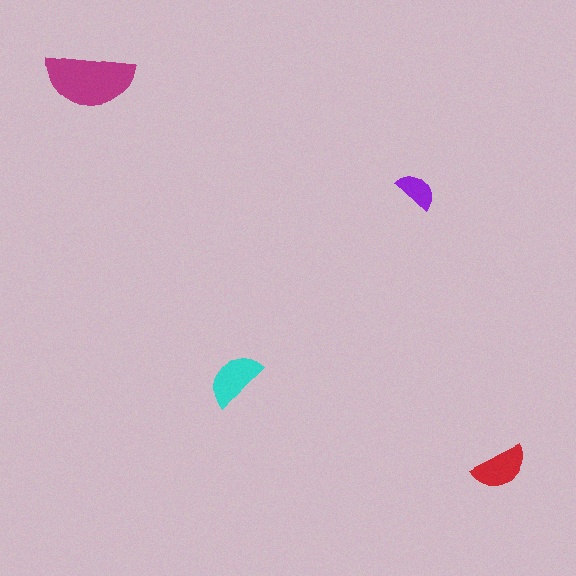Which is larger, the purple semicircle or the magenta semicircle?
The magenta one.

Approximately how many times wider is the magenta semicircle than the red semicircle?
About 1.5 times wider.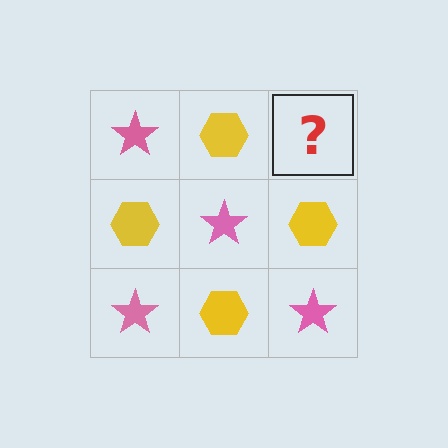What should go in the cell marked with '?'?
The missing cell should contain a pink star.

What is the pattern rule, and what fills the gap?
The rule is that it alternates pink star and yellow hexagon in a checkerboard pattern. The gap should be filled with a pink star.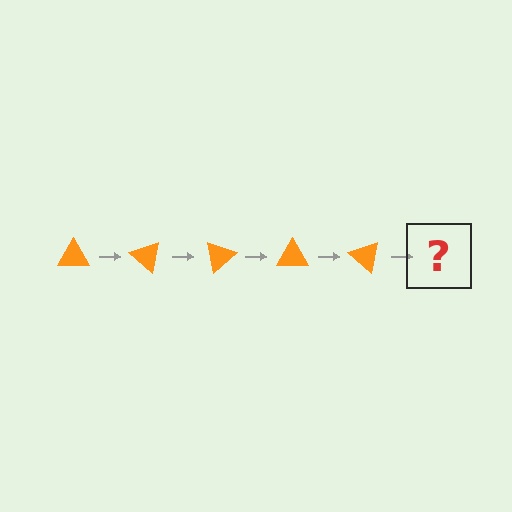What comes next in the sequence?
The next element should be an orange triangle rotated 200 degrees.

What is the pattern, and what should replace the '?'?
The pattern is that the triangle rotates 40 degrees each step. The '?' should be an orange triangle rotated 200 degrees.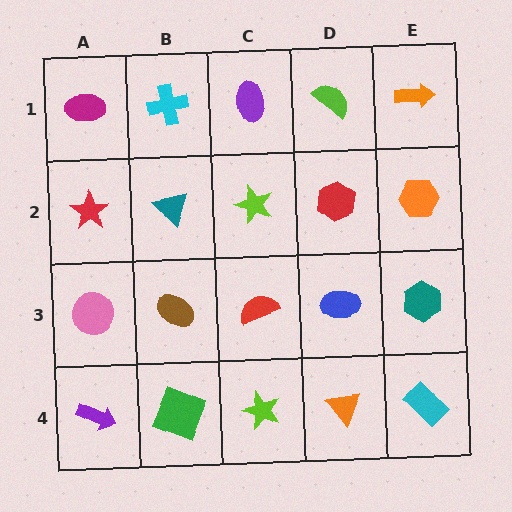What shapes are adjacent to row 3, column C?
A lime star (row 2, column C), a lime star (row 4, column C), a brown ellipse (row 3, column B), a blue ellipse (row 3, column D).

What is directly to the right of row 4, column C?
An orange triangle.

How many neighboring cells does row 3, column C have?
4.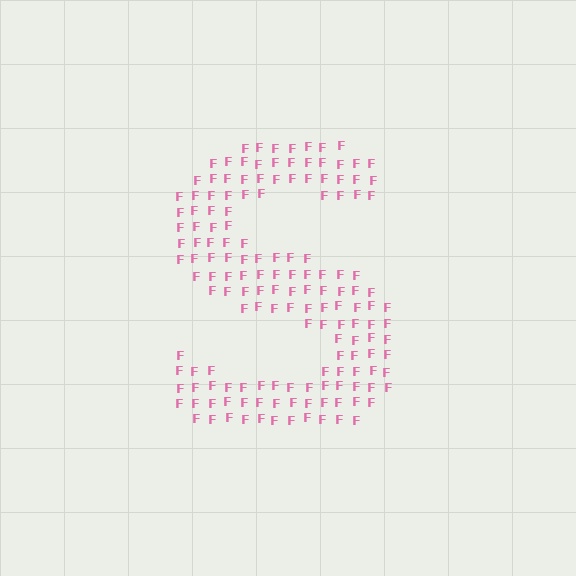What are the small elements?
The small elements are letter F's.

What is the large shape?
The large shape is the letter S.